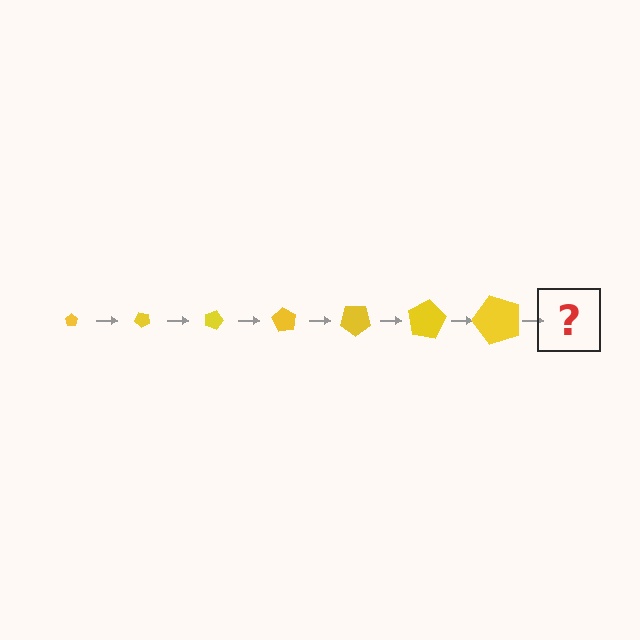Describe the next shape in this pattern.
It should be a pentagon, larger than the previous one and rotated 315 degrees from the start.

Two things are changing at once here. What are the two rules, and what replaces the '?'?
The two rules are that the pentagon grows larger each step and it rotates 45 degrees each step. The '?' should be a pentagon, larger than the previous one and rotated 315 degrees from the start.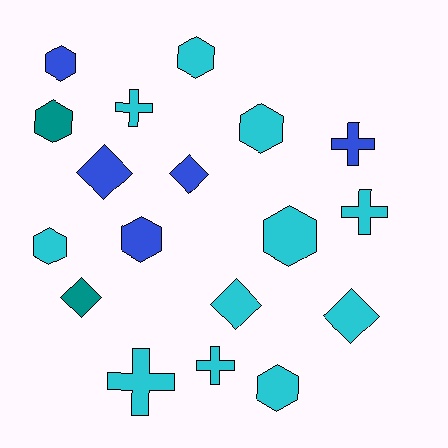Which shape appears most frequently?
Hexagon, with 8 objects.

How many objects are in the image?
There are 18 objects.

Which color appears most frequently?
Cyan, with 11 objects.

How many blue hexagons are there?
There are 2 blue hexagons.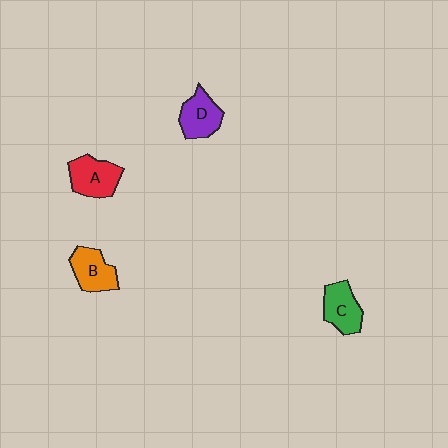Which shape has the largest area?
Shape A (red).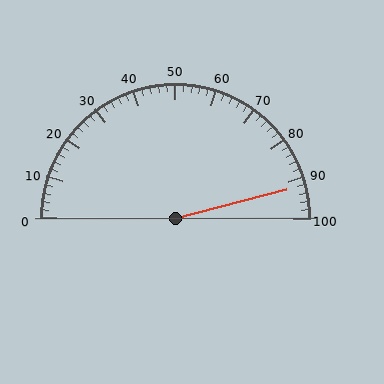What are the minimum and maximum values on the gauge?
The gauge ranges from 0 to 100.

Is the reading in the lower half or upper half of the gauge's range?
The reading is in the upper half of the range (0 to 100).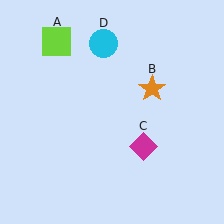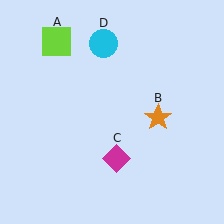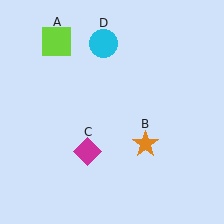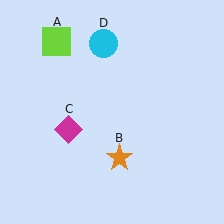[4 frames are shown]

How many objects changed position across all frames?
2 objects changed position: orange star (object B), magenta diamond (object C).